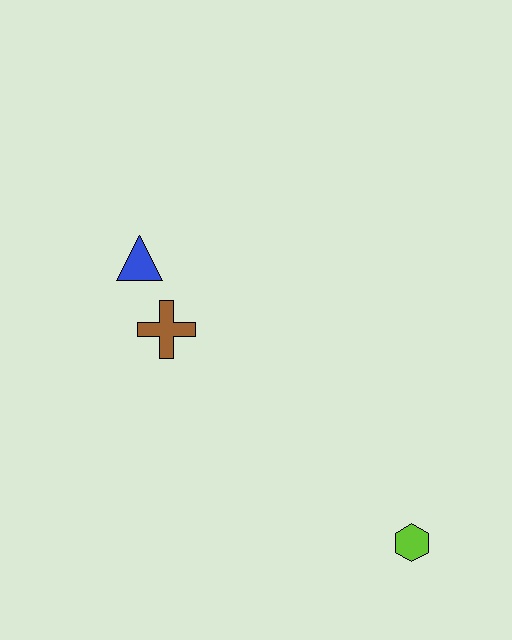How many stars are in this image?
There are no stars.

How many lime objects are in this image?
There is 1 lime object.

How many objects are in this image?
There are 3 objects.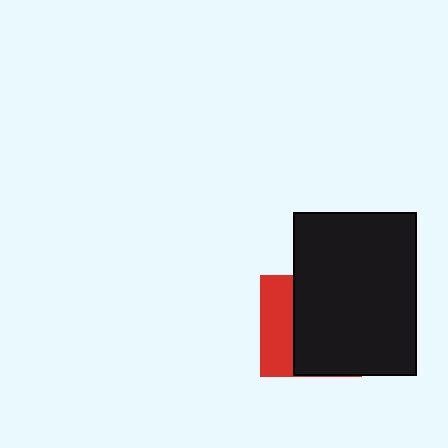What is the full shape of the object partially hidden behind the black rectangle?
The partially hidden object is a red square.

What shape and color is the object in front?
The object in front is a black rectangle.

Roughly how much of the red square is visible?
A small part of it is visible (roughly 35%).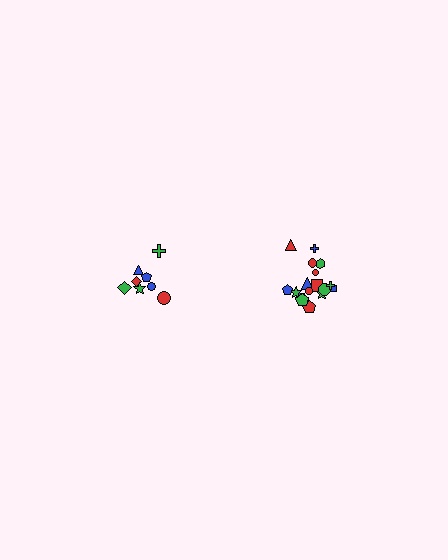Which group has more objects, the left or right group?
The right group.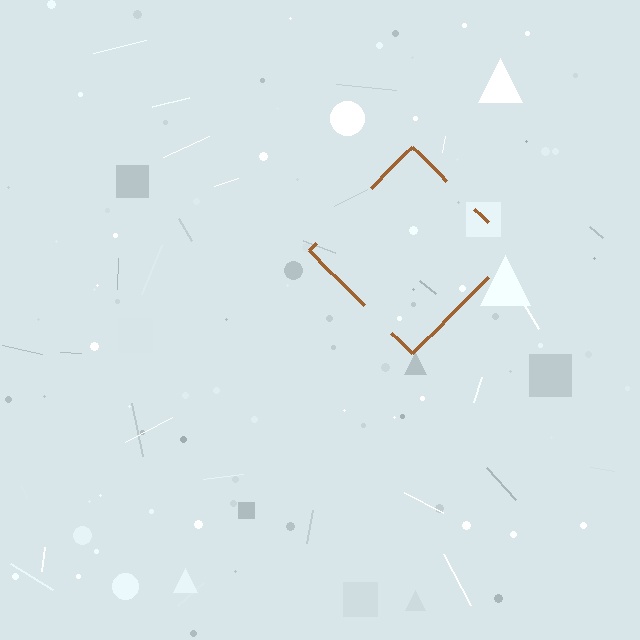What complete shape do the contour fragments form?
The contour fragments form a diamond.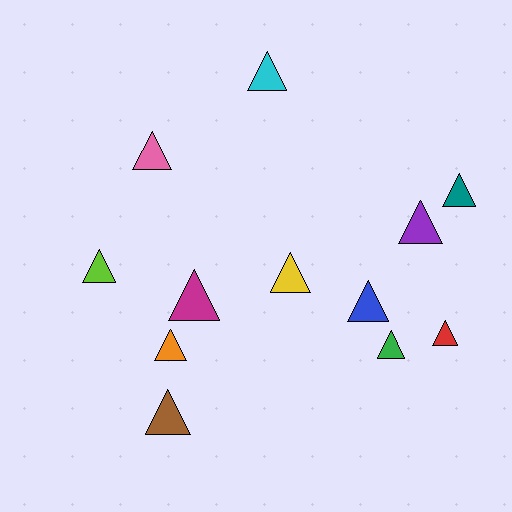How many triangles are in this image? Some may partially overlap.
There are 12 triangles.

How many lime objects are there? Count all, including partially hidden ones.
There is 1 lime object.